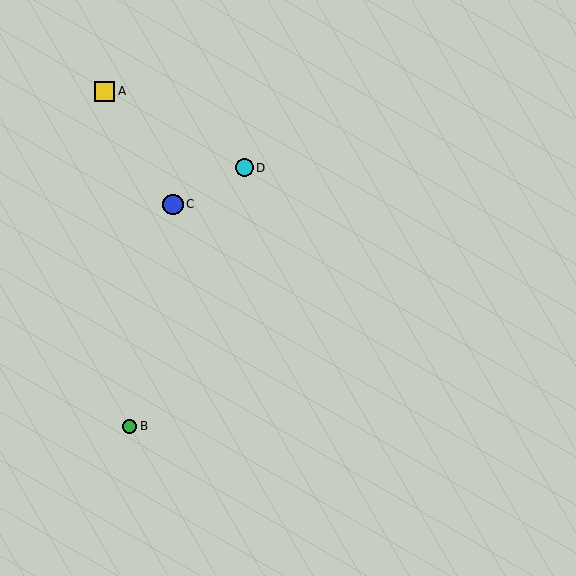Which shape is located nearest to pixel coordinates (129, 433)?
The green circle (labeled B) at (129, 426) is nearest to that location.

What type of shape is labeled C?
Shape C is a blue circle.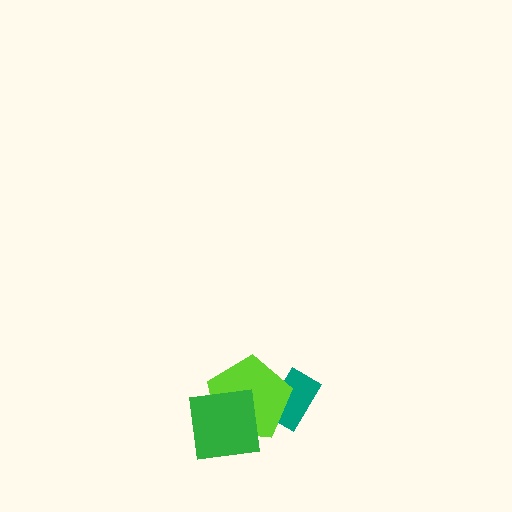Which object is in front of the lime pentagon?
The green square is in front of the lime pentagon.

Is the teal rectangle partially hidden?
Yes, it is partially covered by another shape.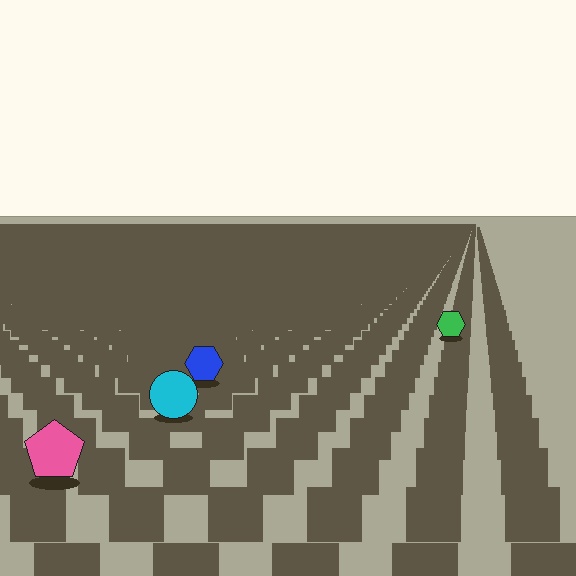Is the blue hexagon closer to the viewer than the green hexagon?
Yes. The blue hexagon is closer — you can tell from the texture gradient: the ground texture is coarser near it.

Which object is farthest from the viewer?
The green hexagon is farthest from the viewer. It appears smaller and the ground texture around it is denser.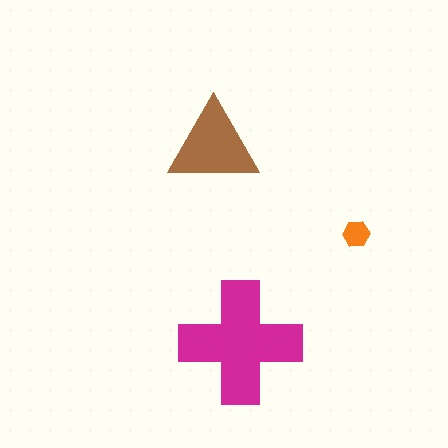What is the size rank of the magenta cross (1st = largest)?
1st.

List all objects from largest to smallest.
The magenta cross, the brown triangle, the orange hexagon.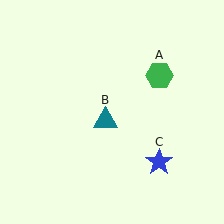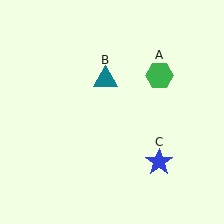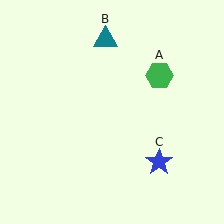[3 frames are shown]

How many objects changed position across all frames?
1 object changed position: teal triangle (object B).